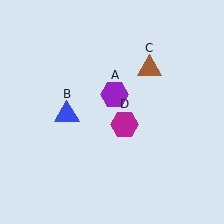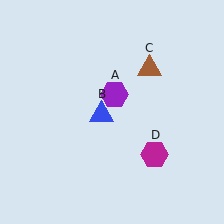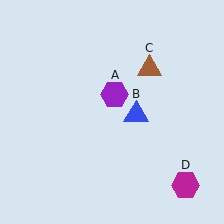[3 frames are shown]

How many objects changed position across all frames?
2 objects changed position: blue triangle (object B), magenta hexagon (object D).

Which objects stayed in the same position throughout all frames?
Purple hexagon (object A) and brown triangle (object C) remained stationary.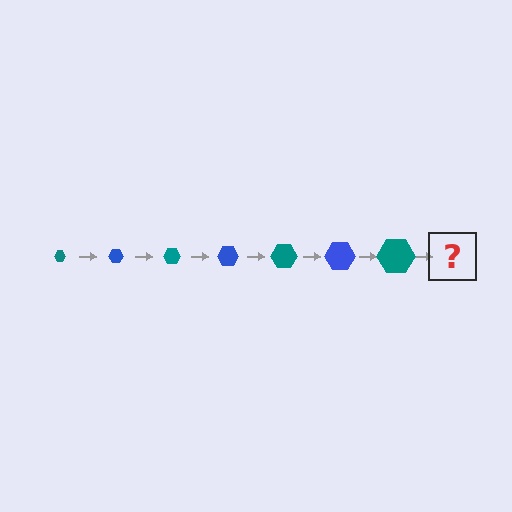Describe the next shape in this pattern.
It should be a blue hexagon, larger than the previous one.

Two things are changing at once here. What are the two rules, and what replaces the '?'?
The two rules are that the hexagon grows larger each step and the color cycles through teal and blue. The '?' should be a blue hexagon, larger than the previous one.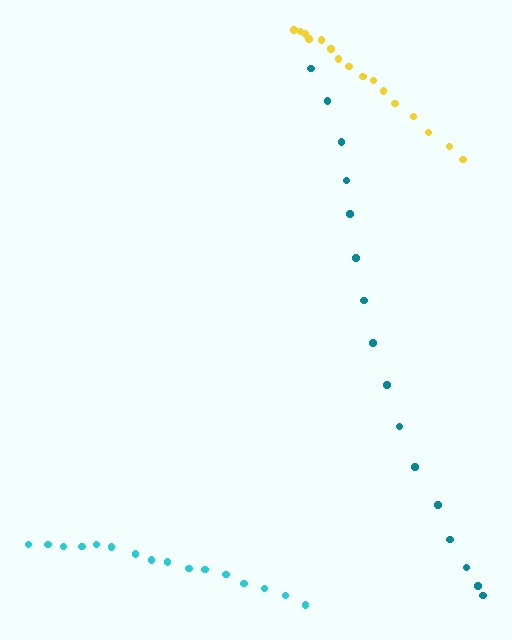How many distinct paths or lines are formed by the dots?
There are 3 distinct paths.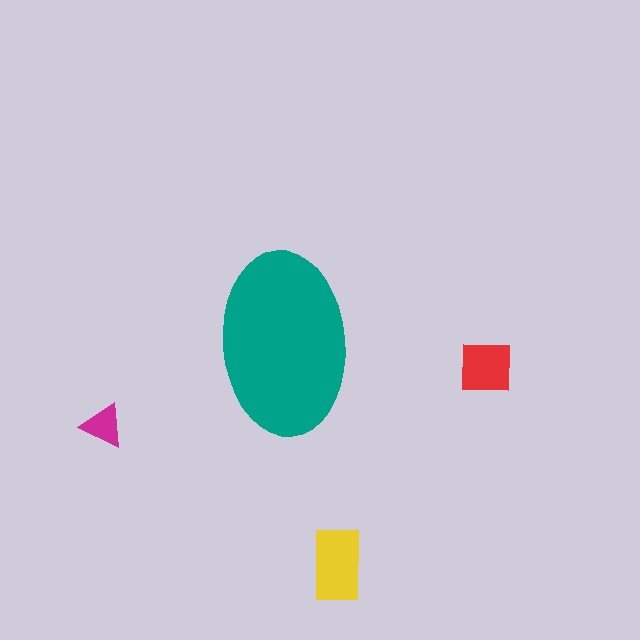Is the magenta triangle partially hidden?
No, the magenta triangle is fully visible.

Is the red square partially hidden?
No, the red square is fully visible.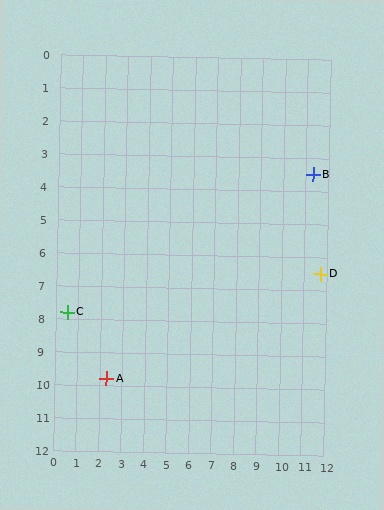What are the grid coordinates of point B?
Point B is at approximately (11.3, 3.5).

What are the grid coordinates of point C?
Point C is at approximately (0.5, 7.8).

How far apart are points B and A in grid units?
Points B and A are about 11.0 grid units apart.